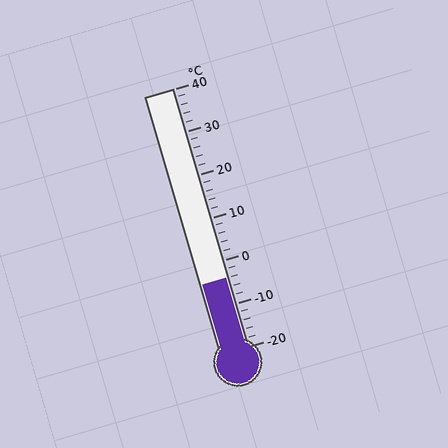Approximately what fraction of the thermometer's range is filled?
The thermometer is filled to approximately 25% of its range.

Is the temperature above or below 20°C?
The temperature is below 20°C.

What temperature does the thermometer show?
The thermometer shows approximately -4°C.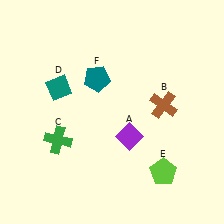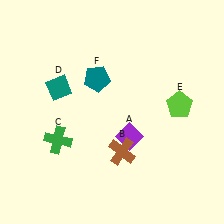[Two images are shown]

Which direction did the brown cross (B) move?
The brown cross (B) moved down.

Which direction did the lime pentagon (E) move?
The lime pentagon (E) moved up.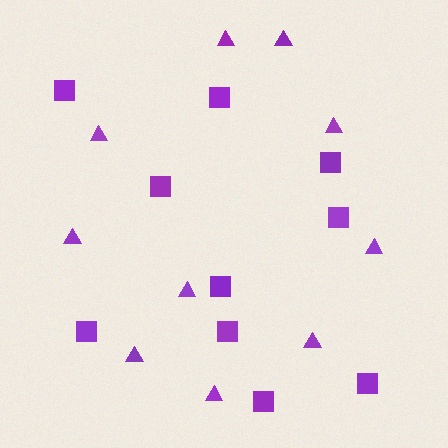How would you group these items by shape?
There are 2 groups: one group of squares (10) and one group of triangles (10).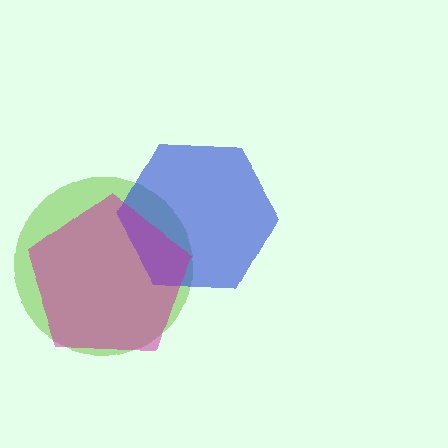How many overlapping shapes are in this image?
There are 3 overlapping shapes in the image.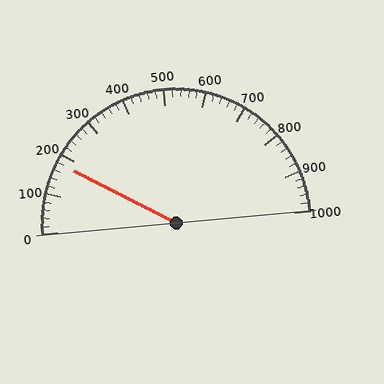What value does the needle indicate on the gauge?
The needle indicates approximately 180.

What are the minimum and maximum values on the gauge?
The gauge ranges from 0 to 1000.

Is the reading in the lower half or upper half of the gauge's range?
The reading is in the lower half of the range (0 to 1000).